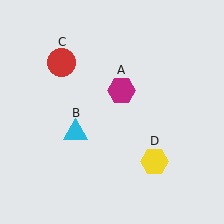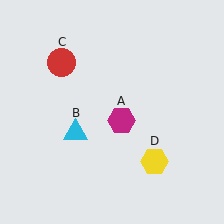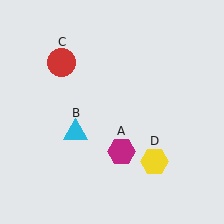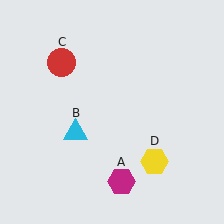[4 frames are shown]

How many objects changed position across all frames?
1 object changed position: magenta hexagon (object A).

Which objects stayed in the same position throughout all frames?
Cyan triangle (object B) and red circle (object C) and yellow hexagon (object D) remained stationary.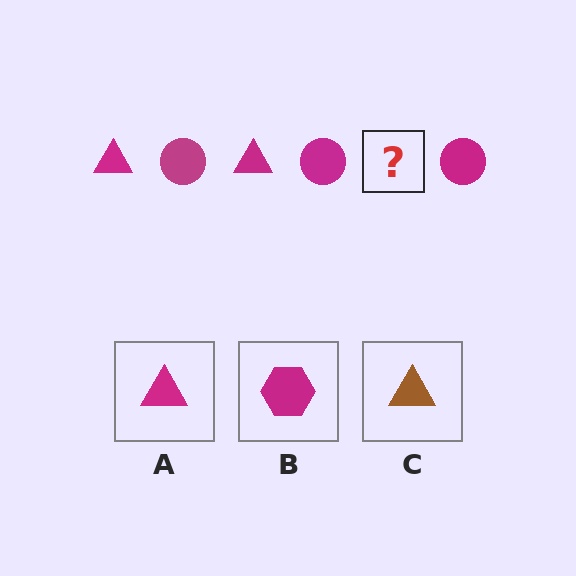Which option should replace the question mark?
Option A.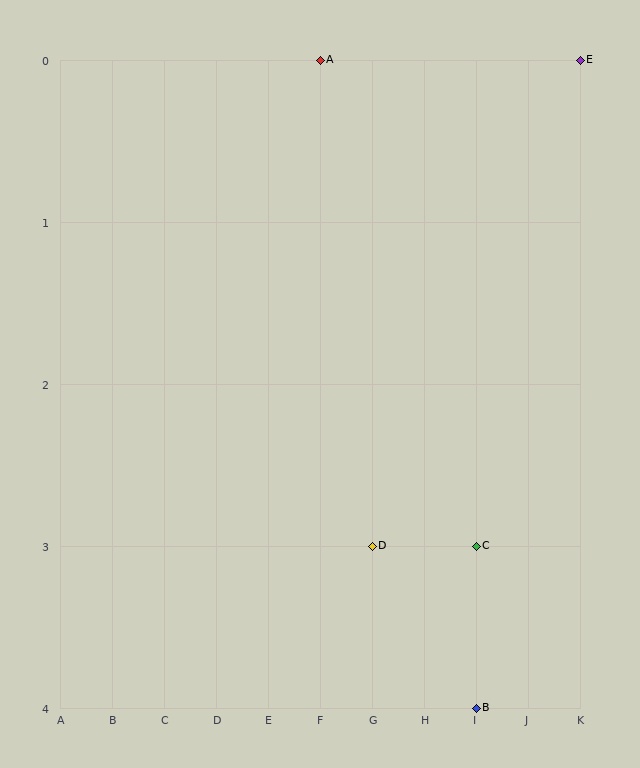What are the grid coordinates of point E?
Point E is at grid coordinates (K, 0).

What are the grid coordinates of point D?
Point D is at grid coordinates (G, 3).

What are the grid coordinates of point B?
Point B is at grid coordinates (I, 4).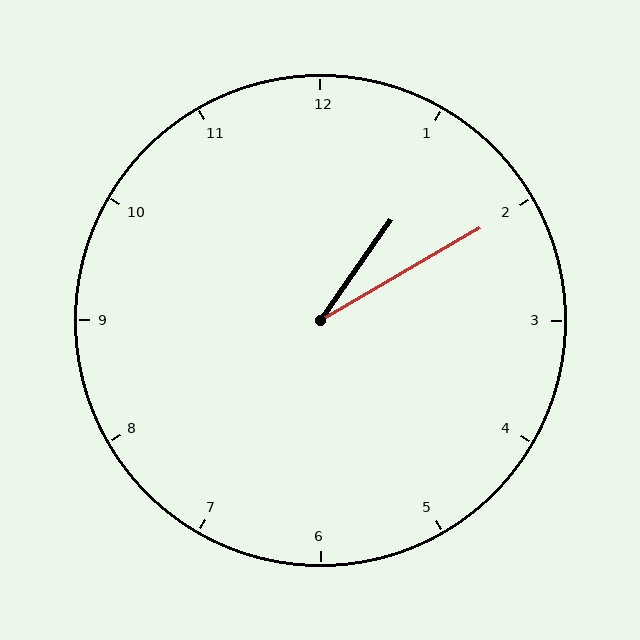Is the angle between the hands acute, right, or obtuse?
It is acute.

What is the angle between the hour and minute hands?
Approximately 25 degrees.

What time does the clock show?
1:10.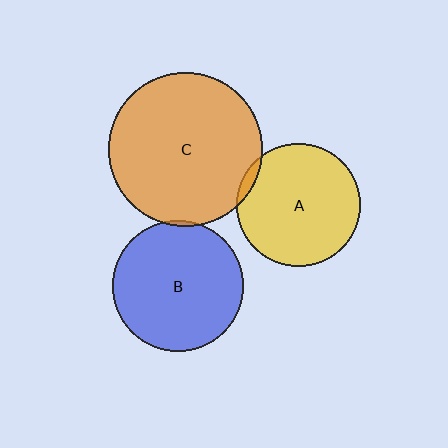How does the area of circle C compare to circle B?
Approximately 1.4 times.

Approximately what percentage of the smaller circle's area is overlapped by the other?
Approximately 5%.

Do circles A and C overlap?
Yes.